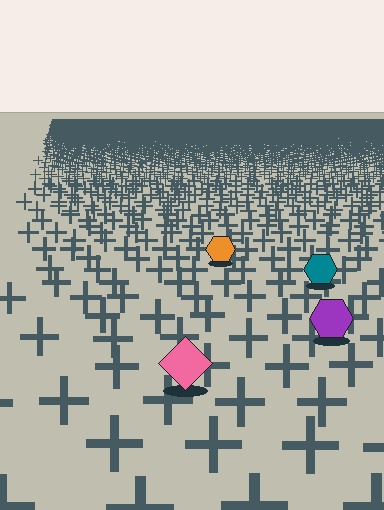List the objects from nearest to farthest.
From nearest to farthest: the pink diamond, the purple hexagon, the teal hexagon, the orange hexagon.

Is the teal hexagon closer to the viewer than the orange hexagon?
Yes. The teal hexagon is closer — you can tell from the texture gradient: the ground texture is coarser near it.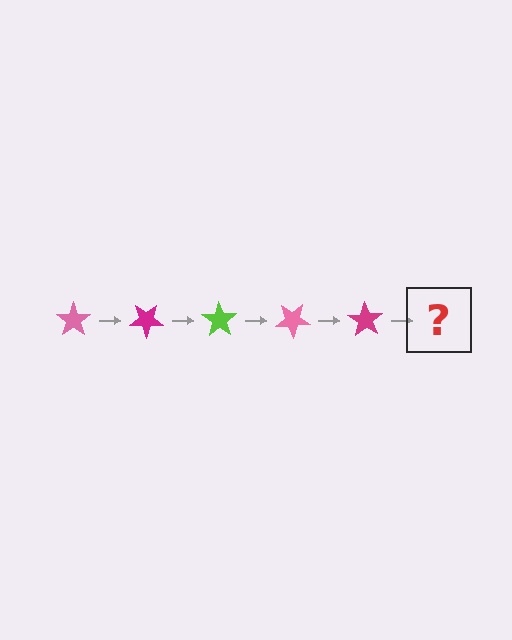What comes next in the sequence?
The next element should be a lime star, rotated 175 degrees from the start.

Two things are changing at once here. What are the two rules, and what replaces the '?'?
The two rules are that it rotates 35 degrees each step and the color cycles through pink, magenta, and lime. The '?' should be a lime star, rotated 175 degrees from the start.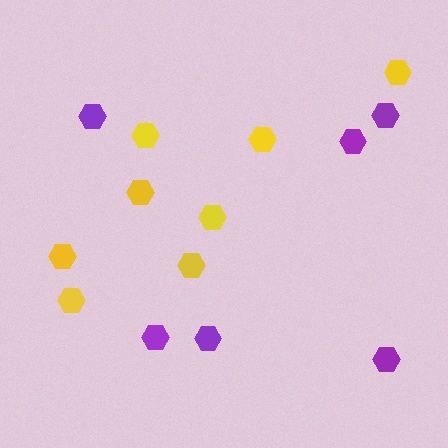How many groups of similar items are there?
There are 2 groups: one group of purple hexagons (6) and one group of yellow hexagons (8).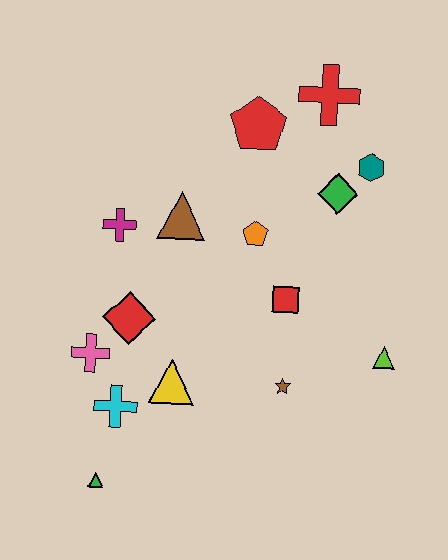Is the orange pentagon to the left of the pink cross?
No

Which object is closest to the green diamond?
The teal hexagon is closest to the green diamond.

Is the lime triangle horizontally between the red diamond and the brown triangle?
No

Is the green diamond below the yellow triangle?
No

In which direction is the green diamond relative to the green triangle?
The green diamond is above the green triangle.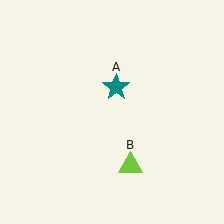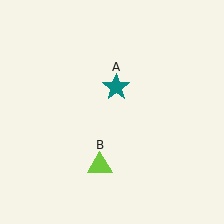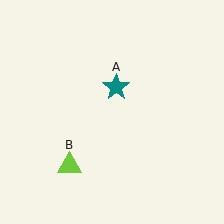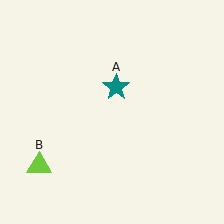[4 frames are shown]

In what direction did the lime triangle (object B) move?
The lime triangle (object B) moved left.